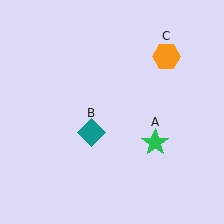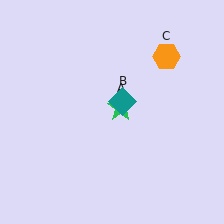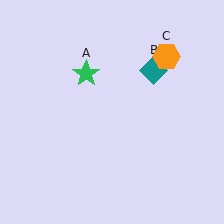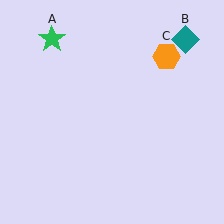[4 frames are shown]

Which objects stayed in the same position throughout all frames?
Orange hexagon (object C) remained stationary.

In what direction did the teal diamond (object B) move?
The teal diamond (object B) moved up and to the right.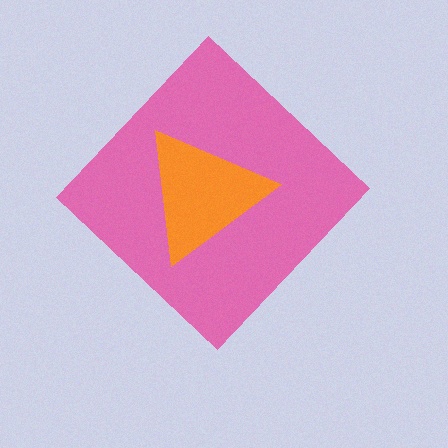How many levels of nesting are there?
2.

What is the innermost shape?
The orange triangle.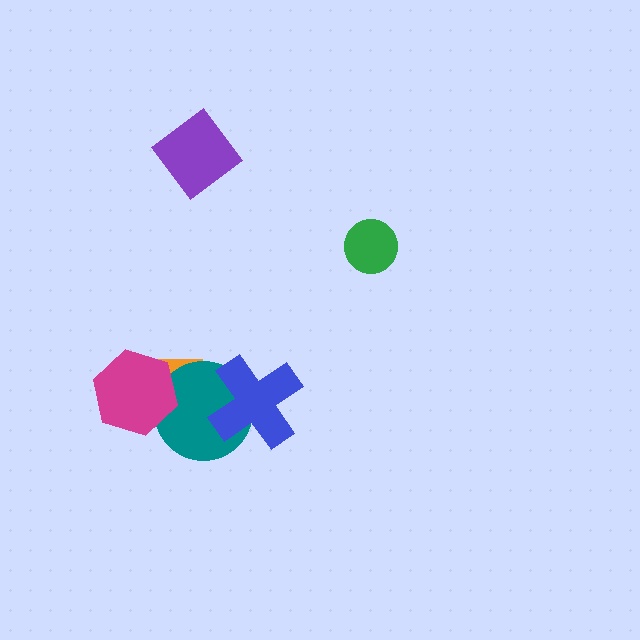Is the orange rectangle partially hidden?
Yes, it is partially covered by another shape.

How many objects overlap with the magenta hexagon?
2 objects overlap with the magenta hexagon.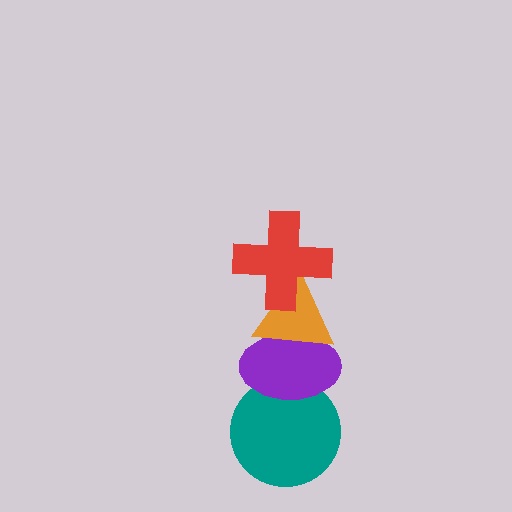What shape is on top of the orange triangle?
The red cross is on top of the orange triangle.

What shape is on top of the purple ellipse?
The orange triangle is on top of the purple ellipse.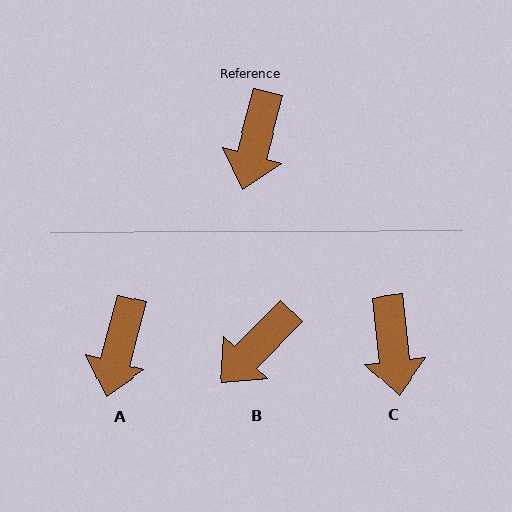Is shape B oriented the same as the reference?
No, it is off by about 29 degrees.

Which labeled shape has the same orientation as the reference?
A.